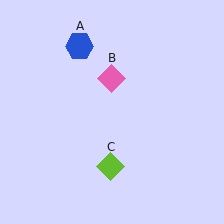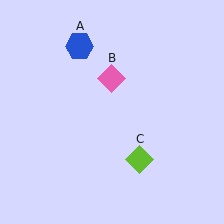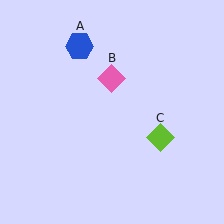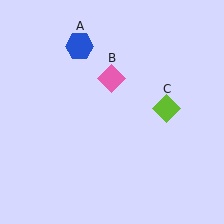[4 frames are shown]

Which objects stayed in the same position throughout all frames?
Blue hexagon (object A) and pink diamond (object B) remained stationary.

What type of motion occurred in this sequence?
The lime diamond (object C) rotated counterclockwise around the center of the scene.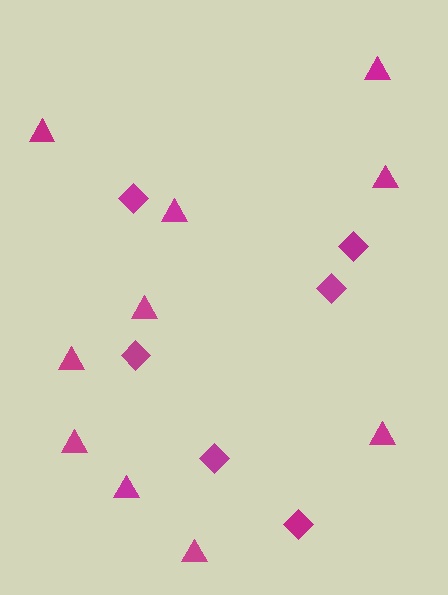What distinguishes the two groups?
There are 2 groups: one group of triangles (10) and one group of diamonds (6).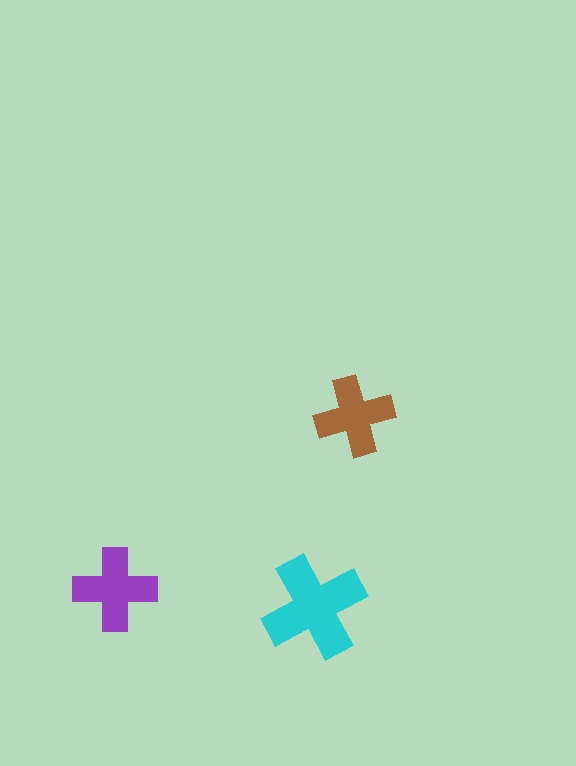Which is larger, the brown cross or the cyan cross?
The cyan one.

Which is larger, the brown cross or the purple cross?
The purple one.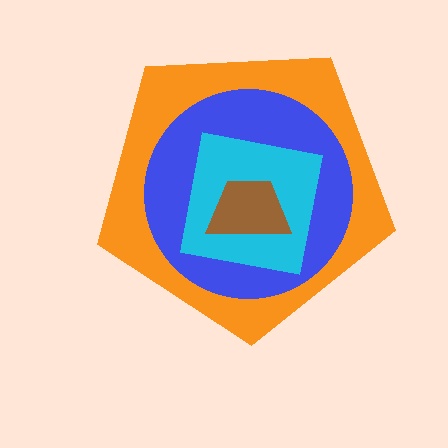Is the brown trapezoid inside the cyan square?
Yes.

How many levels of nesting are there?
4.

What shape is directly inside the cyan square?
The brown trapezoid.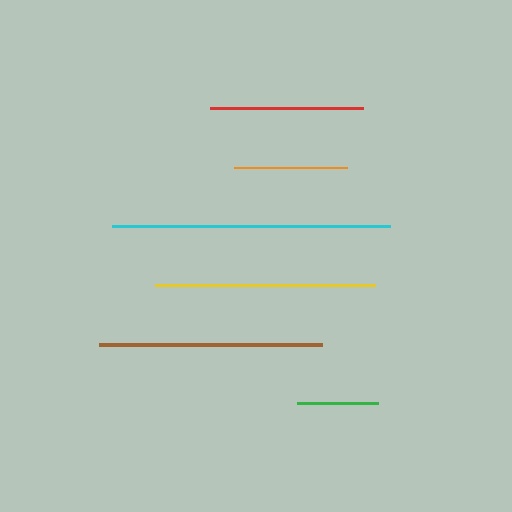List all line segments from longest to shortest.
From longest to shortest: cyan, brown, yellow, red, orange, green.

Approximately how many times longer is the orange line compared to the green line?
The orange line is approximately 1.4 times the length of the green line.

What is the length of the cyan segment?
The cyan segment is approximately 277 pixels long.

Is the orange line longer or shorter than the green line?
The orange line is longer than the green line.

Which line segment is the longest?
The cyan line is the longest at approximately 277 pixels.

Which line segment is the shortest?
The green line is the shortest at approximately 81 pixels.